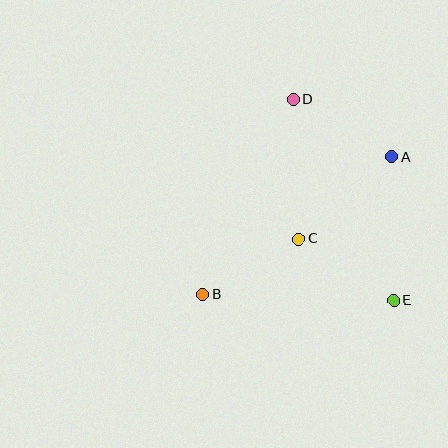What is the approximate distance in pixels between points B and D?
The distance between B and D is approximately 215 pixels.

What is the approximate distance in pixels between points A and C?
The distance between A and C is approximately 124 pixels.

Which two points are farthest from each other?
Points A and B are farthest from each other.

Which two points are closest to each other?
Points B and C are closest to each other.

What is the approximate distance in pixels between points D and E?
The distance between D and E is approximately 224 pixels.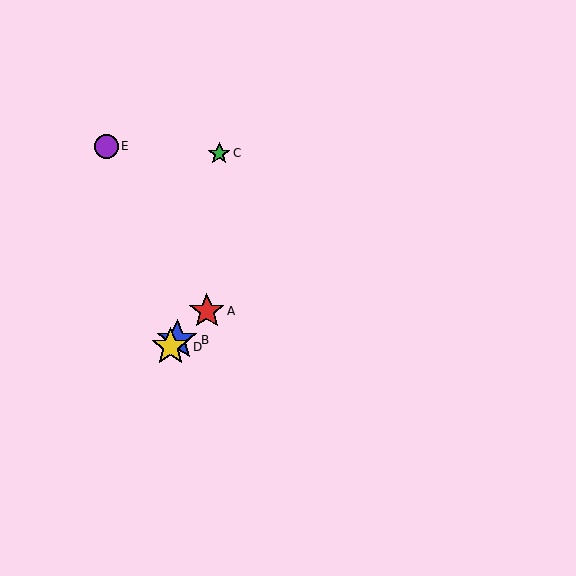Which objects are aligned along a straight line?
Objects A, B, D are aligned along a straight line.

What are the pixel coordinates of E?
Object E is at (106, 146).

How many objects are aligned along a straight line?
3 objects (A, B, D) are aligned along a straight line.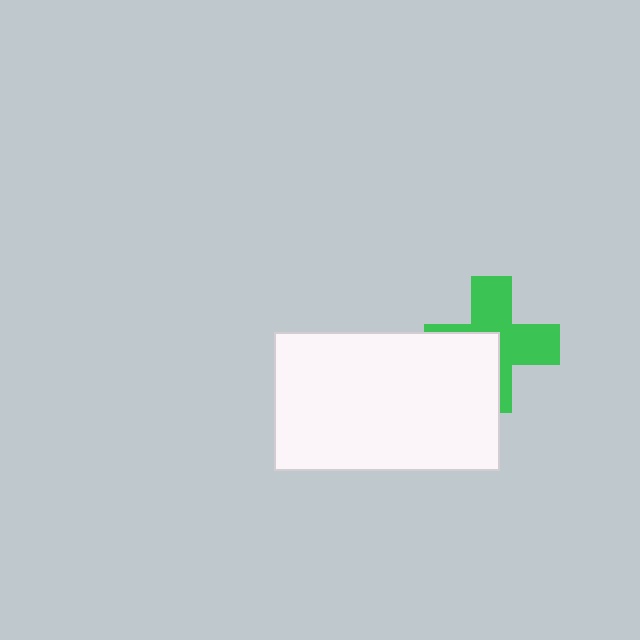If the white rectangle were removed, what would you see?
You would see the complete green cross.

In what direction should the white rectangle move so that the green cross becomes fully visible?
The white rectangle should move toward the lower-left. That is the shortest direction to clear the overlap and leave the green cross fully visible.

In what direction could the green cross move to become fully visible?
The green cross could move toward the upper-right. That would shift it out from behind the white rectangle entirely.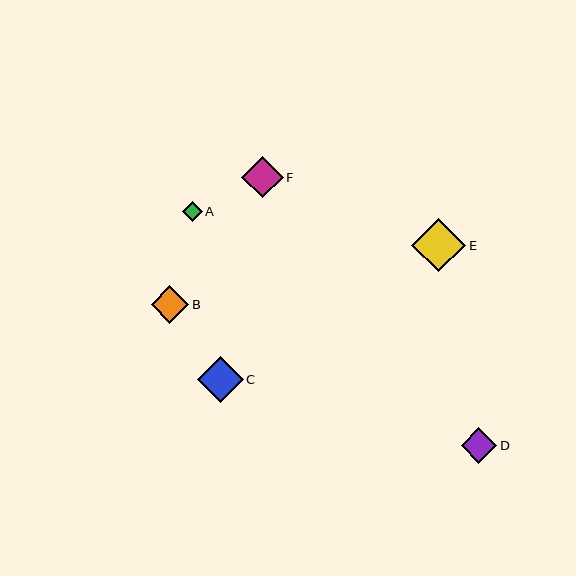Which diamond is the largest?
Diamond E is the largest with a size of approximately 54 pixels.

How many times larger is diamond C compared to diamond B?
Diamond C is approximately 1.2 times the size of diamond B.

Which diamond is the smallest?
Diamond A is the smallest with a size of approximately 20 pixels.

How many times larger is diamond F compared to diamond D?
Diamond F is approximately 1.2 times the size of diamond D.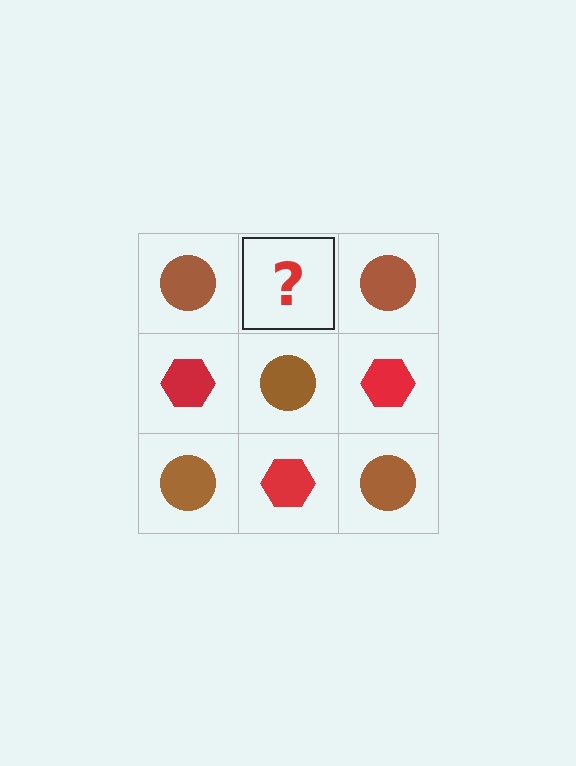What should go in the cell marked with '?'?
The missing cell should contain a red hexagon.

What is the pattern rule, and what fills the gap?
The rule is that it alternates brown circle and red hexagon in a checkerboard pattern. The gap should be filled with a red hexagon.